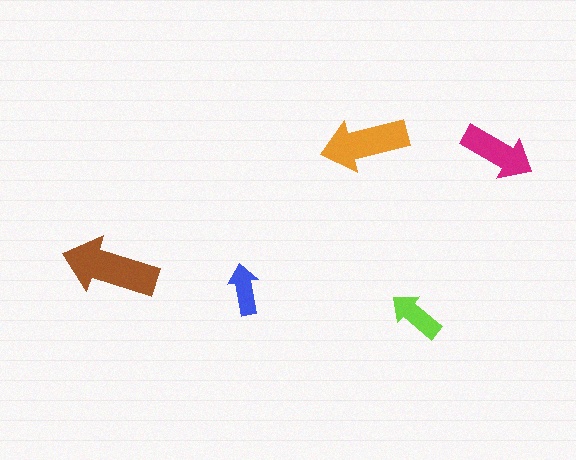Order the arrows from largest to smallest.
the brown one, the orange one, the magenta one, the lime one, the blue one.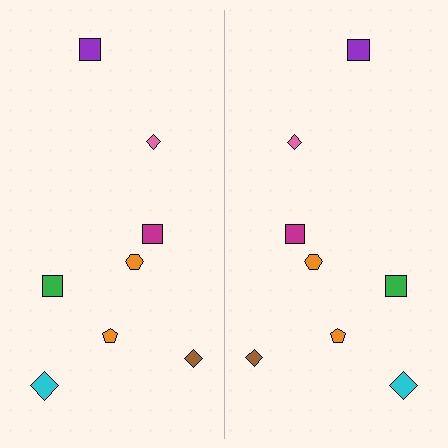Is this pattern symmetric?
Yes, this pattern has bilateral (reflection) symmetry.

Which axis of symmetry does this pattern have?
The pattern has a vertical axis of symmetry running through the center of the image.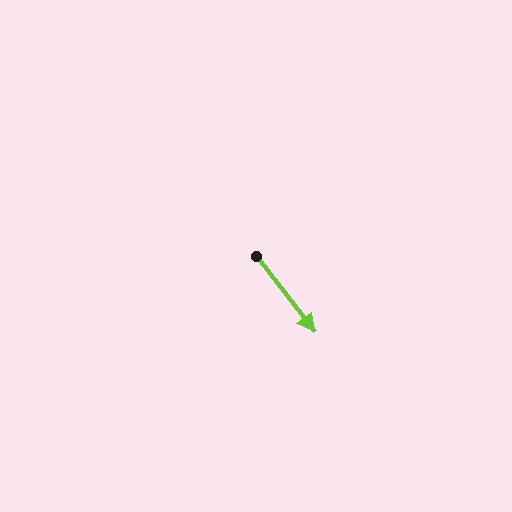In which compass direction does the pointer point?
Southeast.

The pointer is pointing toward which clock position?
Roughly 5 o'clock.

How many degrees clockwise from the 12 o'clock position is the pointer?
Approximately 142 degrees.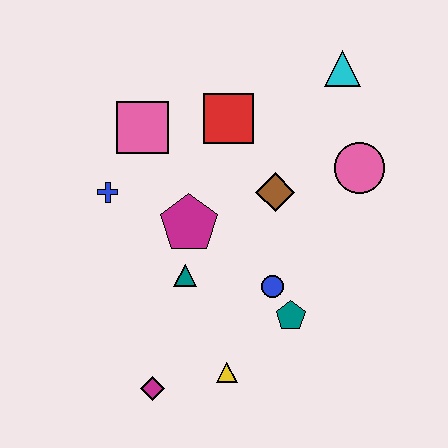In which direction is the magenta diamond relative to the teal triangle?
The magenta diamond is below the teal triangle.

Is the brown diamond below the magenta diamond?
No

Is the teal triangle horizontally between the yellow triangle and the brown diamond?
No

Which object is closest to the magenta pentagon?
The teal triangle is closest to the magenta pentagon.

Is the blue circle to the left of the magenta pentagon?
No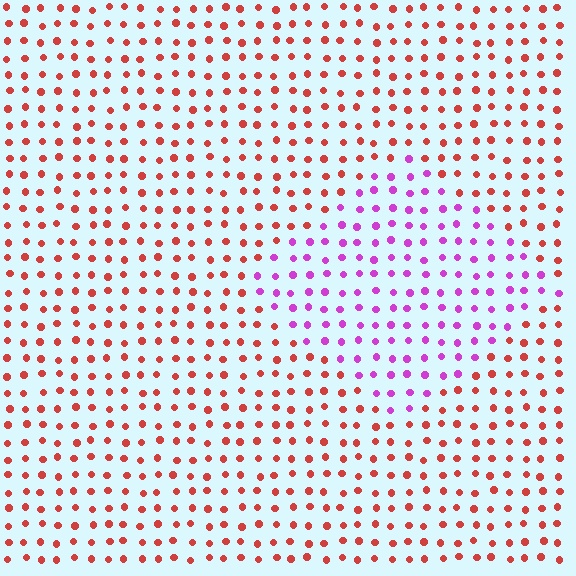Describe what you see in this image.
The image is filled with small red elements in a uniform arrangement. A diamond-shaped region is visible where the elements are tinted to a slightly different hue, forming a subtle color boundary.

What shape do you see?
I see a diamond.